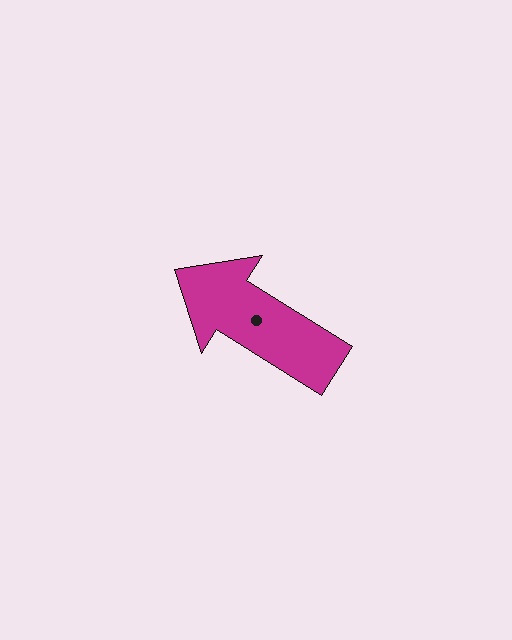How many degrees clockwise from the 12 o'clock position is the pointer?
Approximately 302 degrees.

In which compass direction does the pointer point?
Northwest.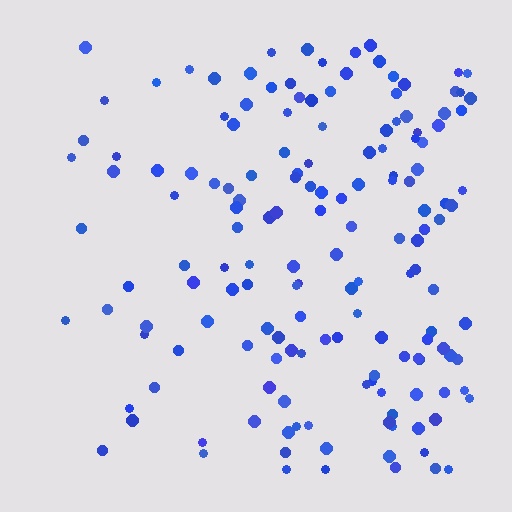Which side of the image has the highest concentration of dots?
The right.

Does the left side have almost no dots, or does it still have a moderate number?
Still a moderate number, just noticeably fewer than the right.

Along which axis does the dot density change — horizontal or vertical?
Horizontal.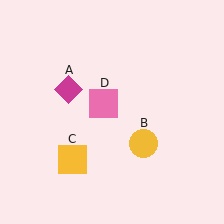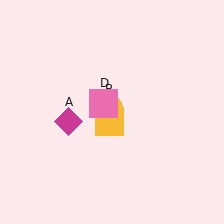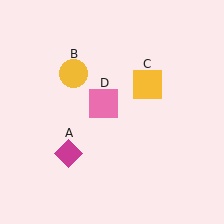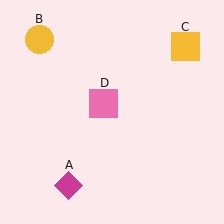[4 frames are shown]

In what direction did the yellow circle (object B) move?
The yellow circle (object B) moved up and to the left.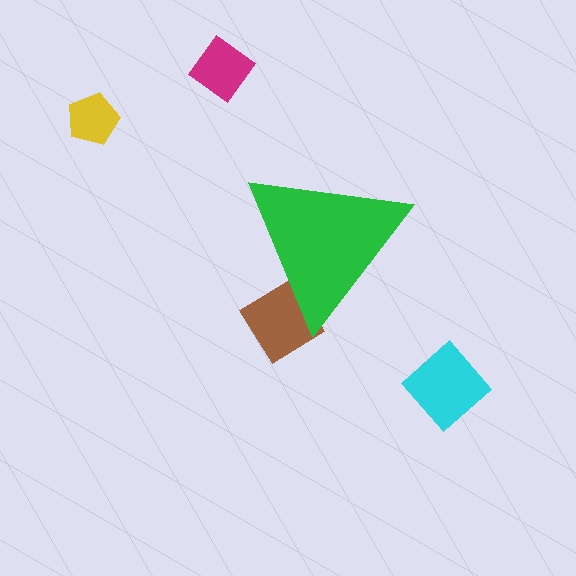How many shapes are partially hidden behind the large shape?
1 shape is partially hidden.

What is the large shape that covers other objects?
A green triangle.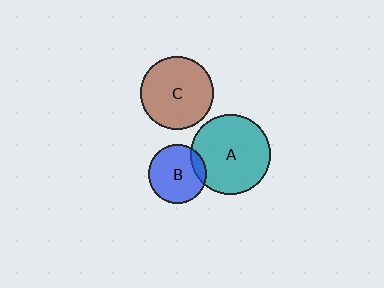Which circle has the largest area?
Circle A (teal).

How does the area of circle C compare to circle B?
Approximately 1.6 times.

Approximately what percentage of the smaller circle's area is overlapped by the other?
Approximately 15%.